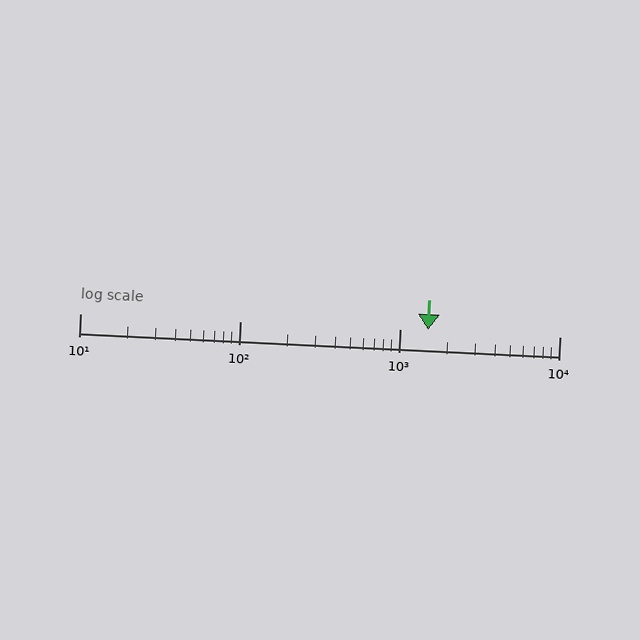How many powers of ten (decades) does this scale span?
The scale spans 3 decades, from 10 to 10000.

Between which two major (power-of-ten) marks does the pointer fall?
The pointer is between 1000 and 10000.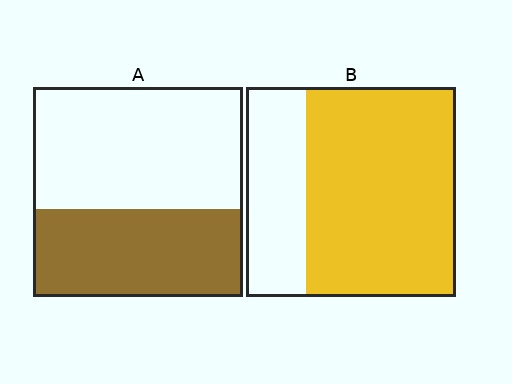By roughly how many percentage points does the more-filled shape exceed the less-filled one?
By roughly 30 percentage points (B over A).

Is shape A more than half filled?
No.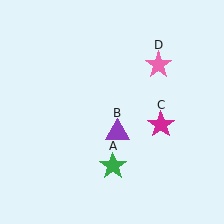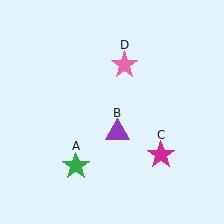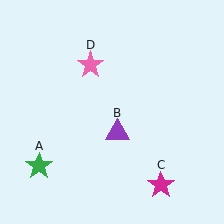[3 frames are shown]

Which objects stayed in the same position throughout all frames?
Purple triangle (object B) remained stationary.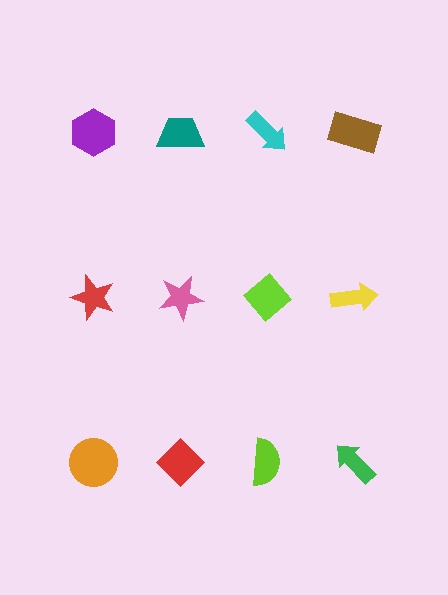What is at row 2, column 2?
A pink star.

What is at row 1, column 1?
A purple hexagon.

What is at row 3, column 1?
An orange circle.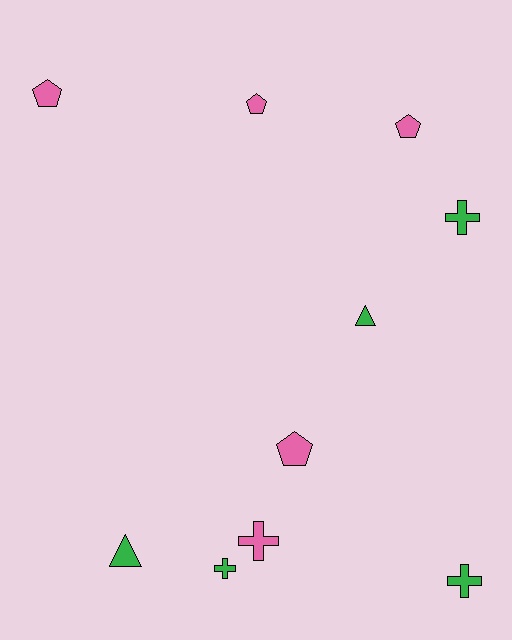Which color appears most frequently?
Pink, with 5 objects.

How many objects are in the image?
There are 10 objects.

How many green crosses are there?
There are 3 green crosses.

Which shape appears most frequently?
Pentagon, with 4 objects.